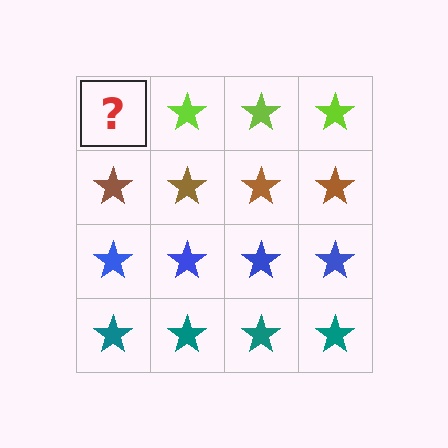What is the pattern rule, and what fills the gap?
The rule is that each row has a consistent color. The gap should be filled with a lime star.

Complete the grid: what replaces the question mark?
The question mark should be replaced with a lime star.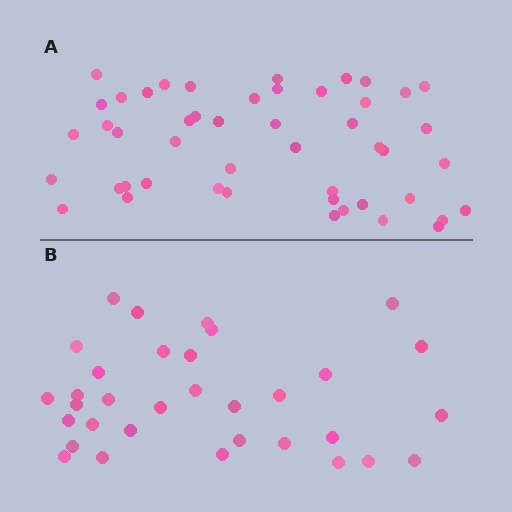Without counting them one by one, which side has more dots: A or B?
Region A (the top region) has more dots.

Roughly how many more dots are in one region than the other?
Region A has approximately 15 more dots than region B.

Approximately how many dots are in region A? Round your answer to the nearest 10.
About 50 dots. (The exact count is 48, which rounds to 50.)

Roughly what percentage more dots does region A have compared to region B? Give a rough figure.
About 45% more.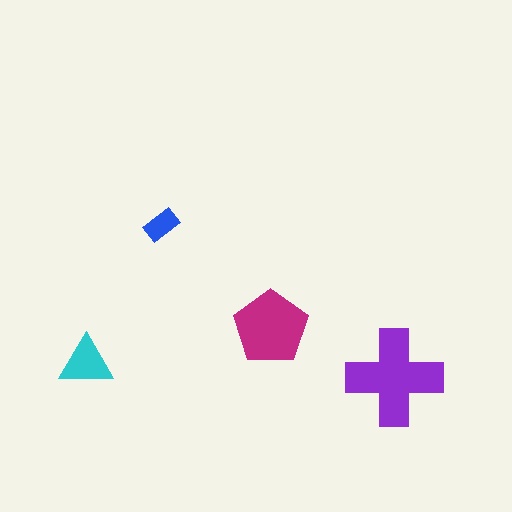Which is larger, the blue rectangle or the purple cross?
The purple cross.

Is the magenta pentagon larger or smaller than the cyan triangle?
Larger.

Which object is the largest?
The purple cross.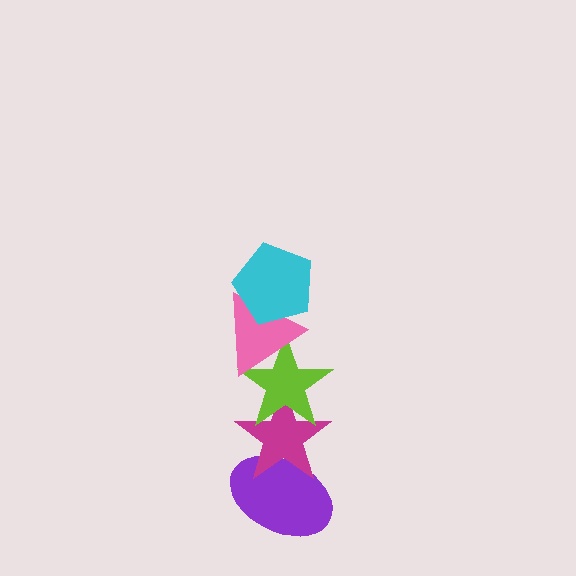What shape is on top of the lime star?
The pink triangle is on top of the lime star.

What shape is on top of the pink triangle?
The cyan pentagon is on top of the pink triangle.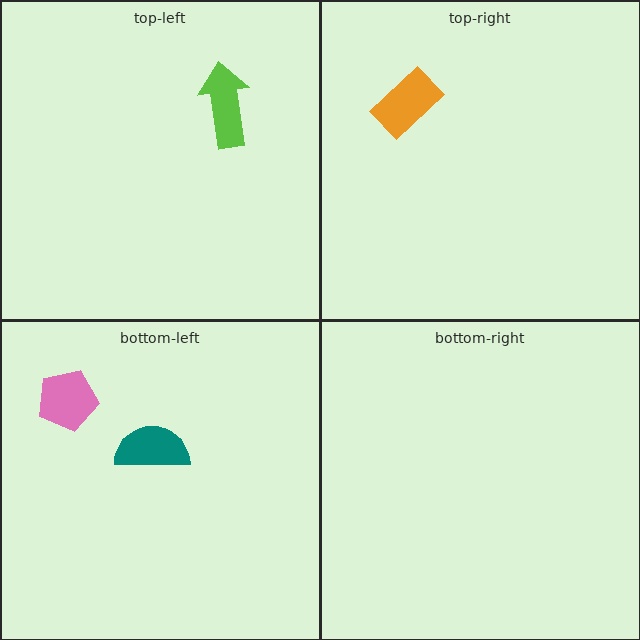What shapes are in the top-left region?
The lime arrow.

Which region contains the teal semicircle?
The bottom-left region.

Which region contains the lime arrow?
The top-left region.